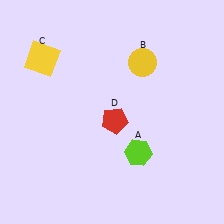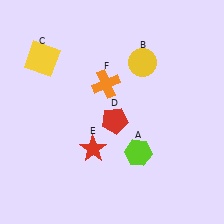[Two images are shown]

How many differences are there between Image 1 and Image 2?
There are 2 differences between the two images.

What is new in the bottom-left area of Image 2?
A red star (E) was added in the bottom-left area of Image 2.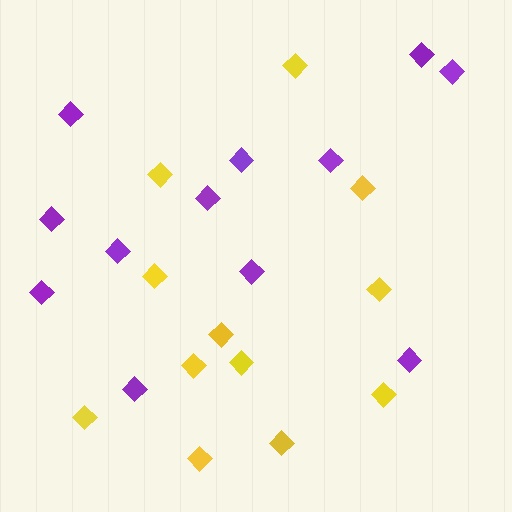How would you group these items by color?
There are 2 groups: one group of yellow diamonds (12) and one group of purple diamonds (12).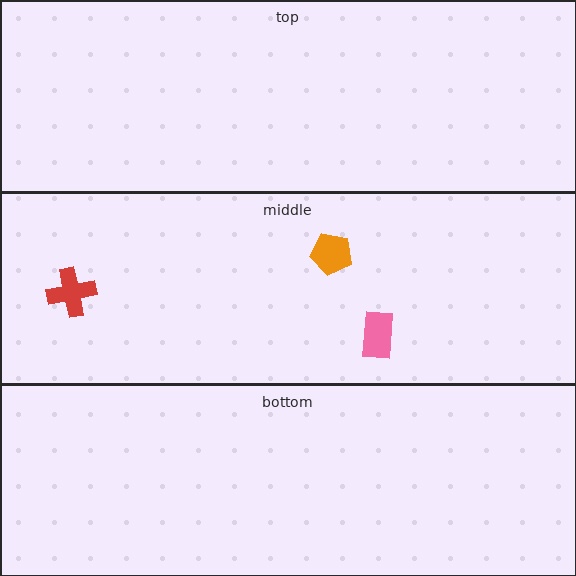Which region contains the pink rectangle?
The middle region.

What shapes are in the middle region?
The orange pentagon, the pink rectangle, the red cross.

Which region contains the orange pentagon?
The middle region.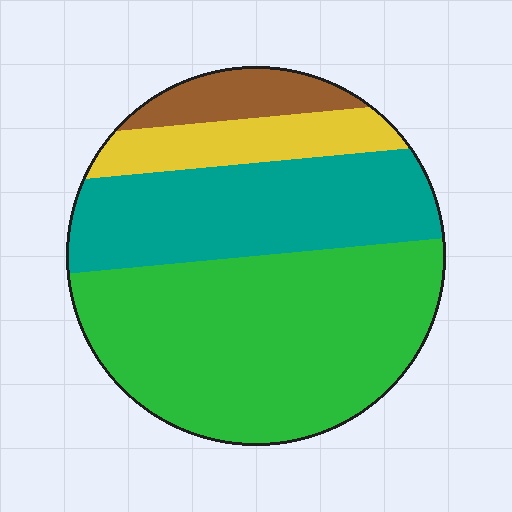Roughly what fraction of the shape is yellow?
Yellow covers 12% of the shape.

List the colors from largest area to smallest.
From largest to smallest: green, teal, yellow, brown.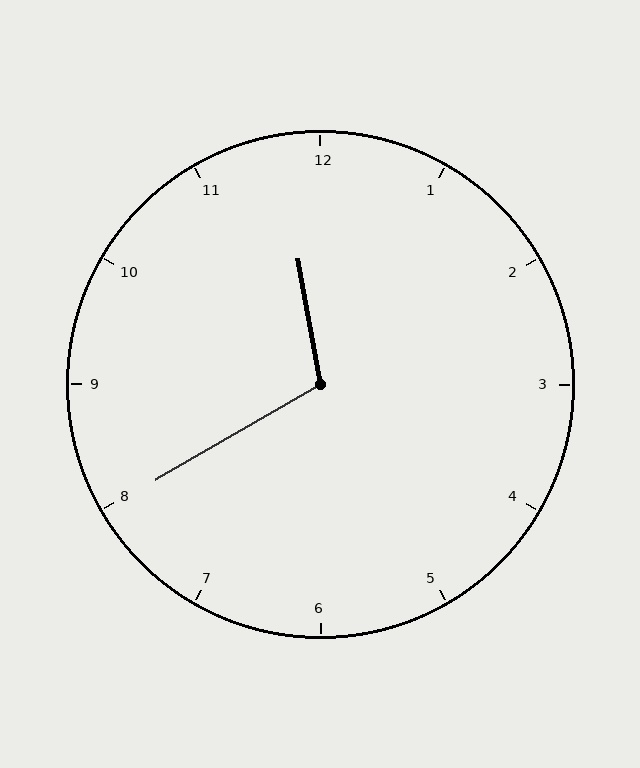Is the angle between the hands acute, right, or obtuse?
It is obtuse.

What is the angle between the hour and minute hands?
Approximately 110 degrees.